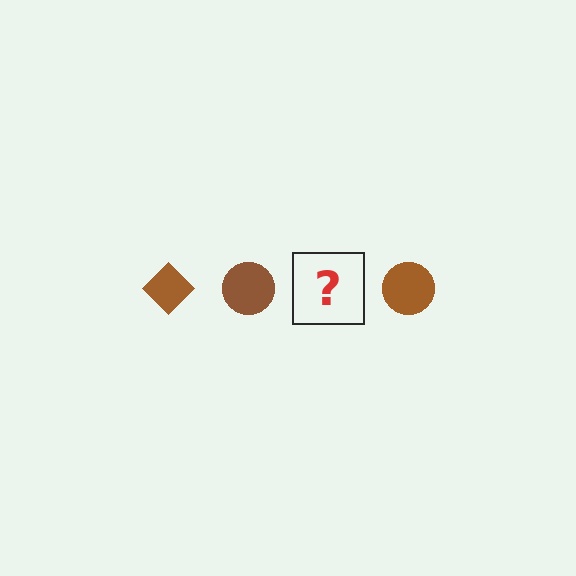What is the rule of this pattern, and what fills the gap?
The rule is that the pattern cycles through diamond, circle shapes in brown. The gap should be filled with a brown diamond.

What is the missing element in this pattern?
The missing element is a brown diamond.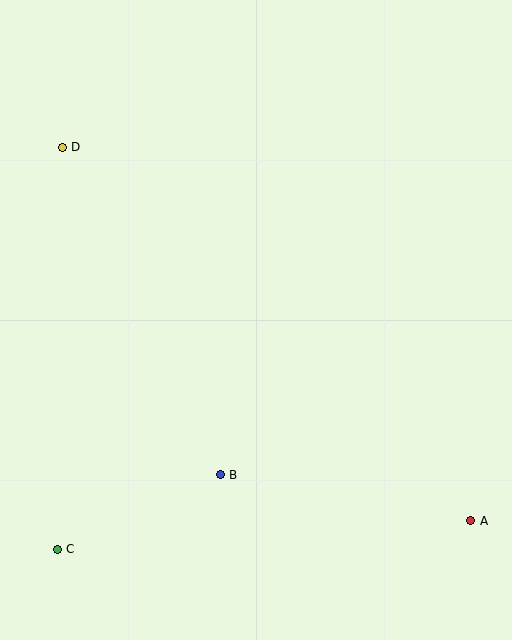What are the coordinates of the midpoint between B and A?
The midpoint between B and A is at (345, 498).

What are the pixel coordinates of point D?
Point D is at (62, 147).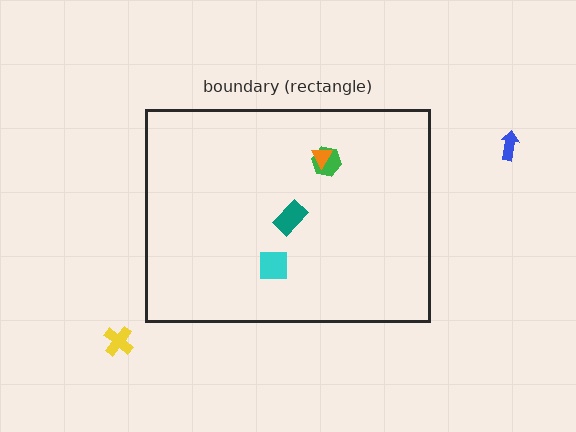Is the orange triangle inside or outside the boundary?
Inside.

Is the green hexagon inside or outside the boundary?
Inside.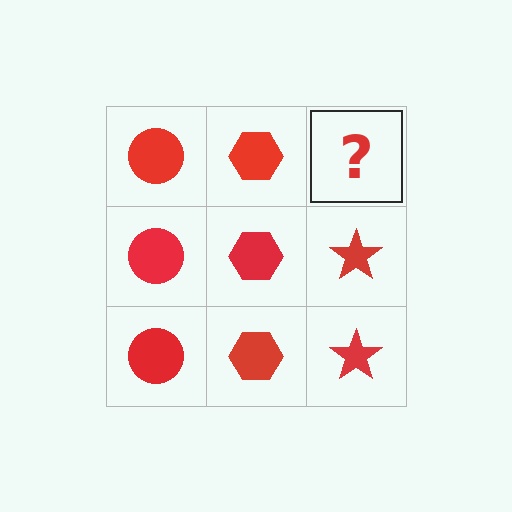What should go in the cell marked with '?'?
The missing cell should contain a red star.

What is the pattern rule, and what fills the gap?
The rule is that each column has a consistent shape. The gap should be filled with a red star.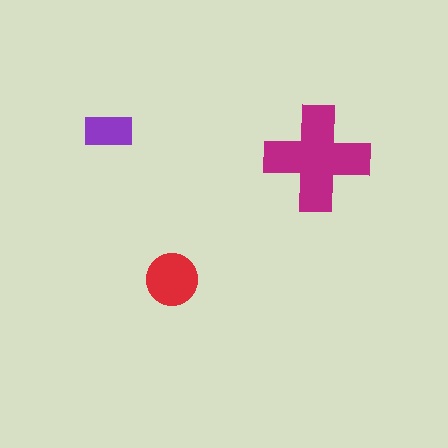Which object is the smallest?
The purple rectangle.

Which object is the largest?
The magenta cross.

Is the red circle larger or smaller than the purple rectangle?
Larger.